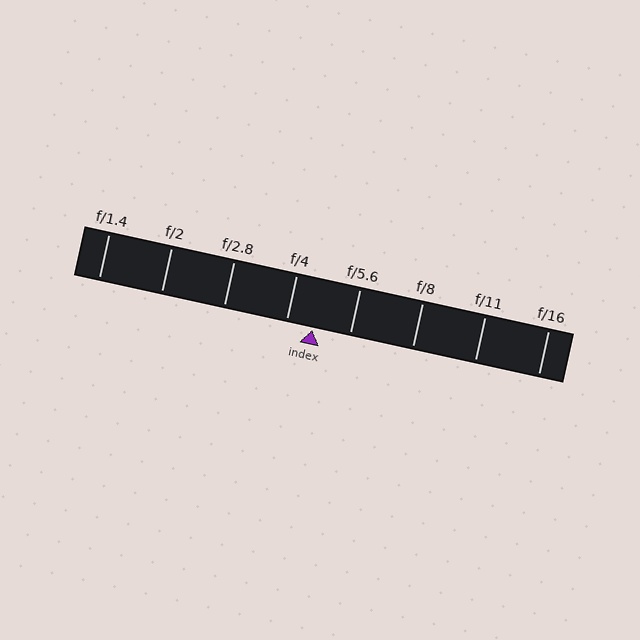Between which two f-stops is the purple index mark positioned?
The index mark is between f/4 and f/5.6.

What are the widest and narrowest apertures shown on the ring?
The widest aperture shown is f/1.4 and the narrowest is f/16.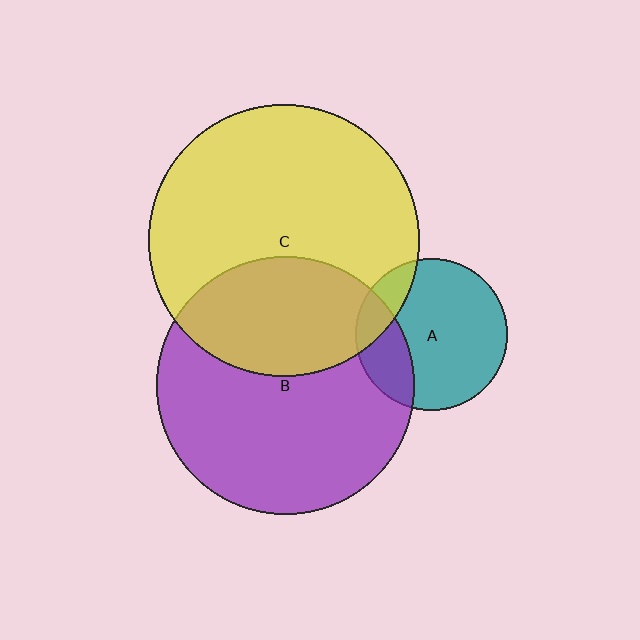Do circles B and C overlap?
Yes.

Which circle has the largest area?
Circle C (yellow).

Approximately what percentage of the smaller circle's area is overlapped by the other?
Approximately 35%.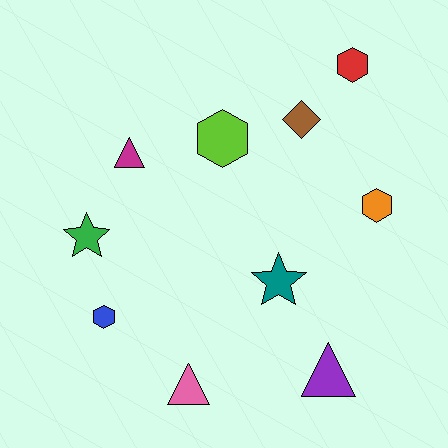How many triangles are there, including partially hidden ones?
There are 3 triangles.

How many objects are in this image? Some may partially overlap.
There are 10 objects.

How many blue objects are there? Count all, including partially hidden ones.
There is 1 blue object.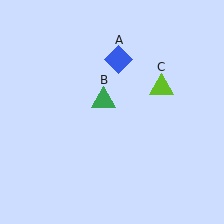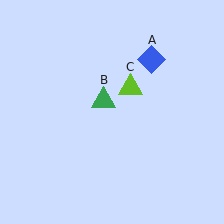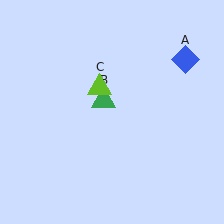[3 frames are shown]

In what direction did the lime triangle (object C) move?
The lime triangle (object C) moved left.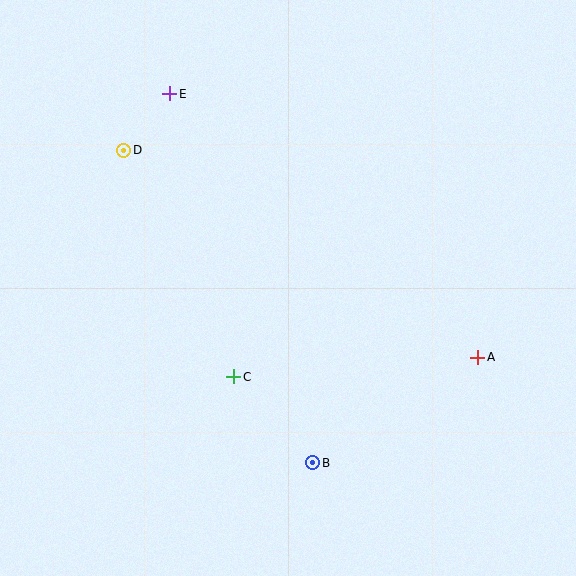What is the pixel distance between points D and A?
The distance between D and A is 410 pixels.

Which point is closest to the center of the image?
Point C at (234, 377) is closest to the center.